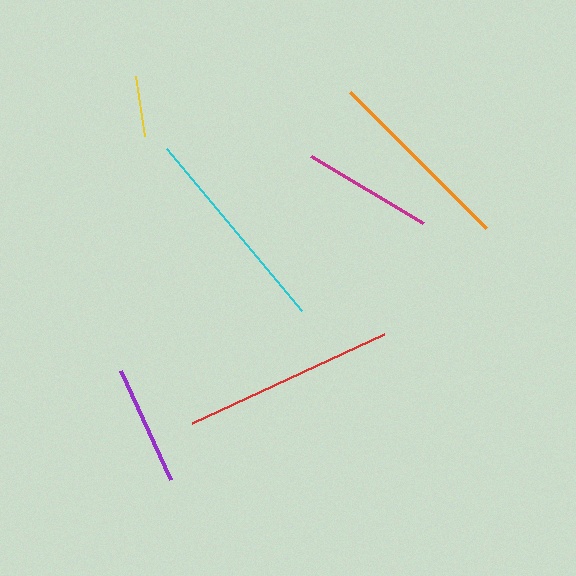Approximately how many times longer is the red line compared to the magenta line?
The red line is approximately 1.6 times the length of the magenta line.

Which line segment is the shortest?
The yellow line is the shortest at approximately 61 pixels.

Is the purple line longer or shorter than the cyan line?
The cyan line is longer than the purple line.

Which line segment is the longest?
The red line is the longest at approximately 212 pixels.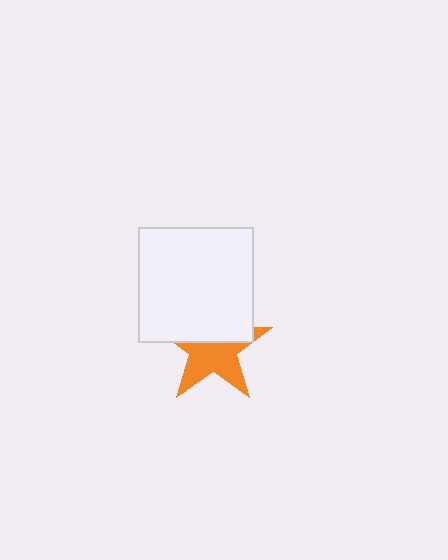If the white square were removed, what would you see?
You would see the complete orange star.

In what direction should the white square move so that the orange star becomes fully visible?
The white square should move up. That is the shortest direction to clear the overlap and leave the orange star fully visible.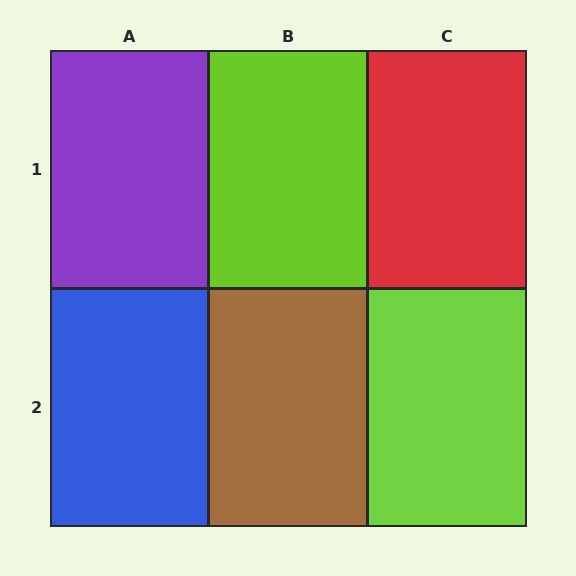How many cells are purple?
1 cell is purple.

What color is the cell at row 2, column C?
Lime.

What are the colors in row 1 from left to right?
Purple, lime, red.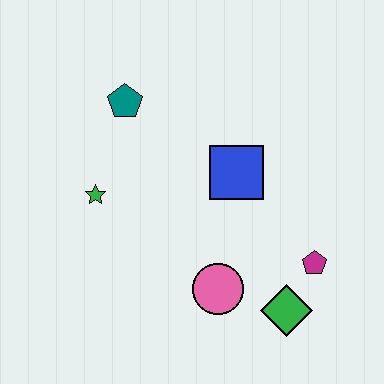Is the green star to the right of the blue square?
No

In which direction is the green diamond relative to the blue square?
The green diamond is below the blue square.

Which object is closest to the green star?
The teal pentagon is closest to the green star.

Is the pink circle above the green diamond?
Yes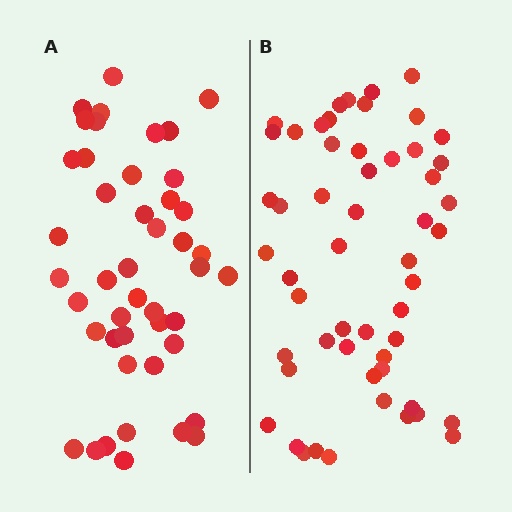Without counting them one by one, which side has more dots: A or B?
Region B (the right region) has more dots.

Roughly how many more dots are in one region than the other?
Region B has roughly 8 or so more dots than region A.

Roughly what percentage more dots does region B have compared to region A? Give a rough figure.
About 20% more.